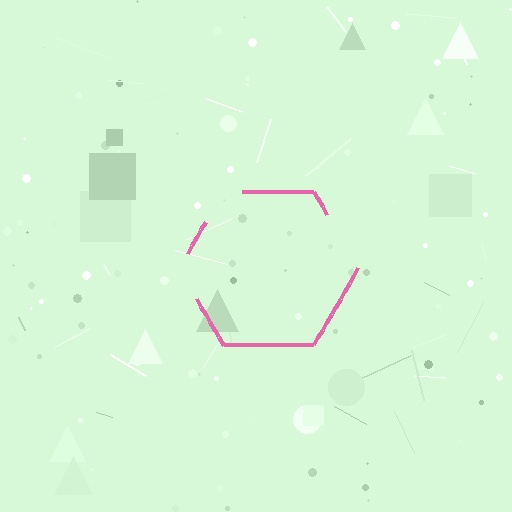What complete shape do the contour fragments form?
The contour fragments form a hexagon.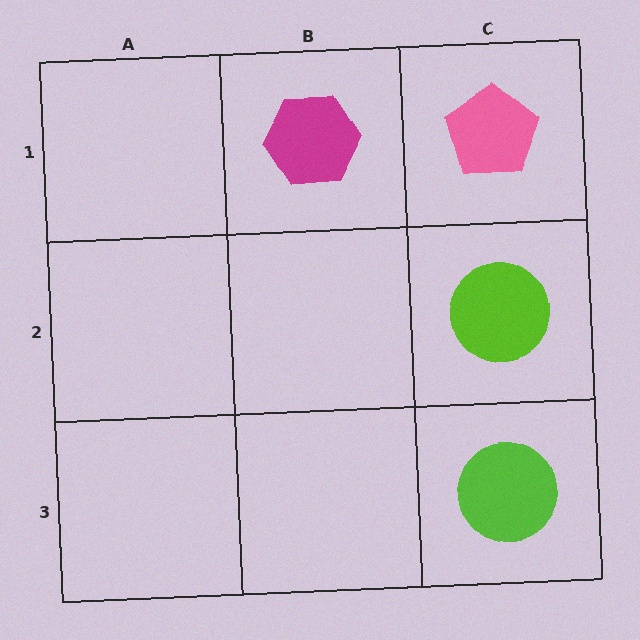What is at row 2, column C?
A lime circle.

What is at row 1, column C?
A pink pentagon.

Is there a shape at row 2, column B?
No, that cell is empty.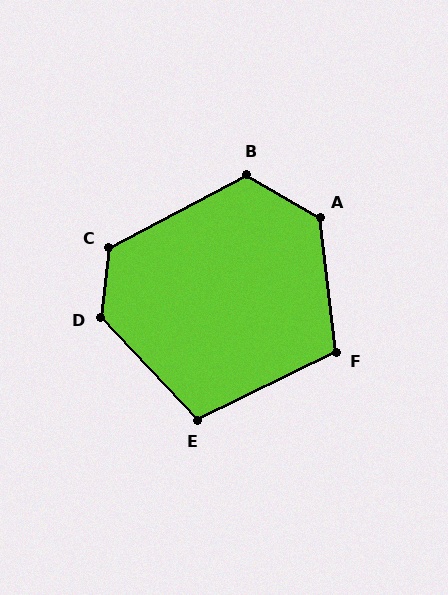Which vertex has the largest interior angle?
D, at approximately 129 degrees.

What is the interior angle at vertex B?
Approximately 122 degrees (obtuse).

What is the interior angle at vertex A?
Approximately 127 degrees (obtuse).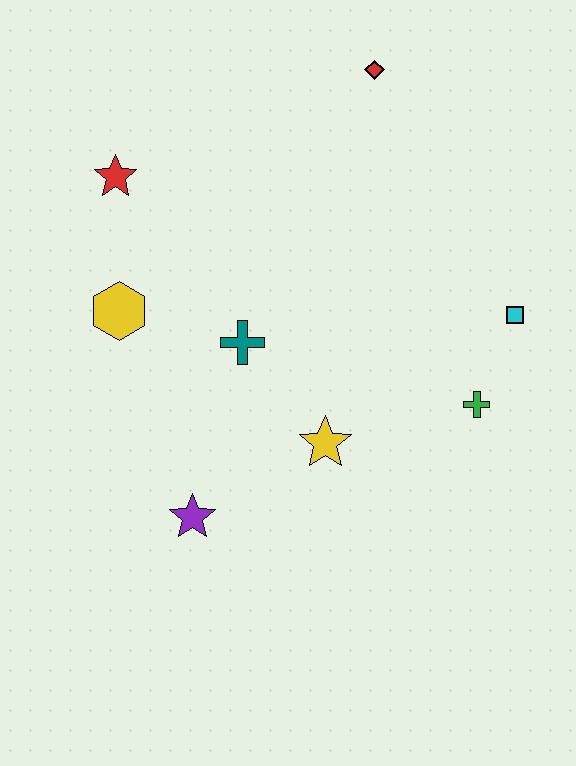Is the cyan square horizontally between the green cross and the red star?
No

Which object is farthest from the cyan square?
The red star is farthest from the cyan square.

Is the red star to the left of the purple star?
Yes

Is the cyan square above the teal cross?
Yes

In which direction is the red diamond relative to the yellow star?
The red diamond is above the yellow star.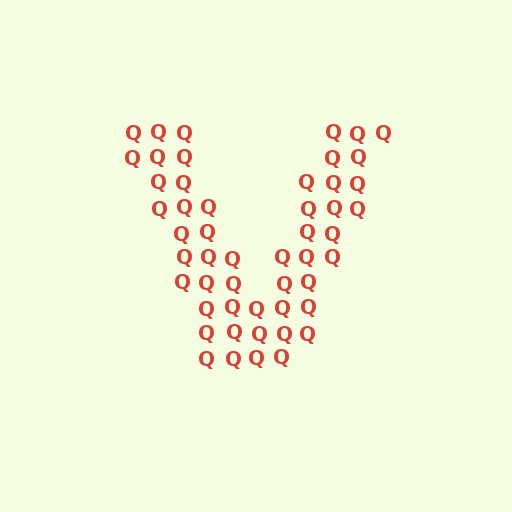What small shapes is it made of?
It is made of small letter Q's.